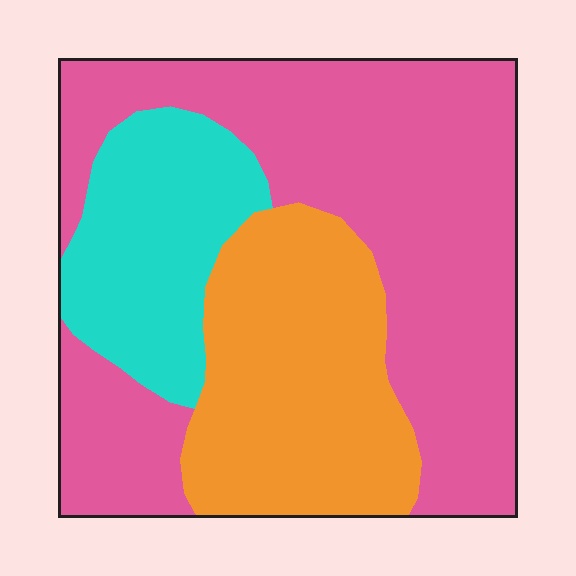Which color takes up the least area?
Cyan, at roughly 20%.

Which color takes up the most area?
Pink, at roughly 55%.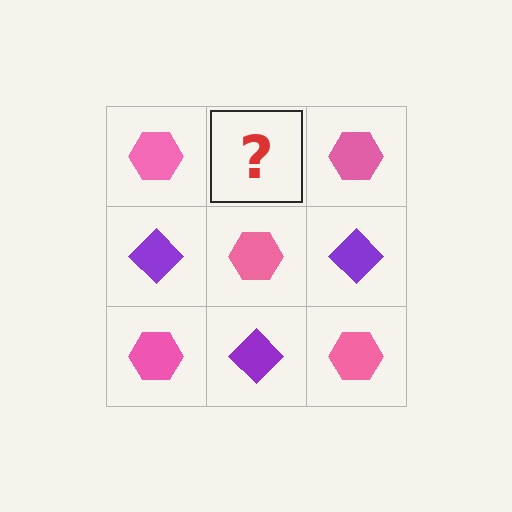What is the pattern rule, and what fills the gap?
The rule is that it alternates pink hexagon and purple diamond in a checkerboard pattern. The gap should be filled with a purple diamond.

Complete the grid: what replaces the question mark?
The question mark should be replaced with a purple diamond.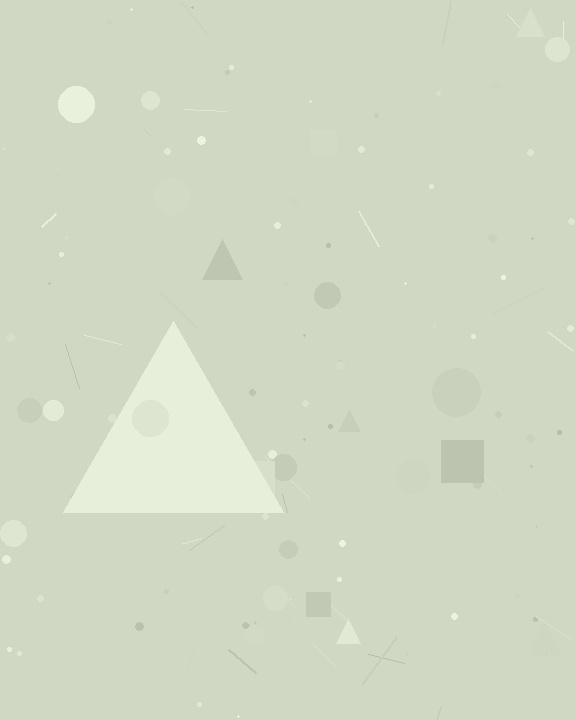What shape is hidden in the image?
A triangle is hidden in the image.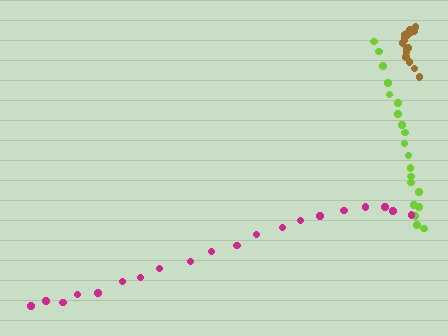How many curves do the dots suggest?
There are 3 distinct paths.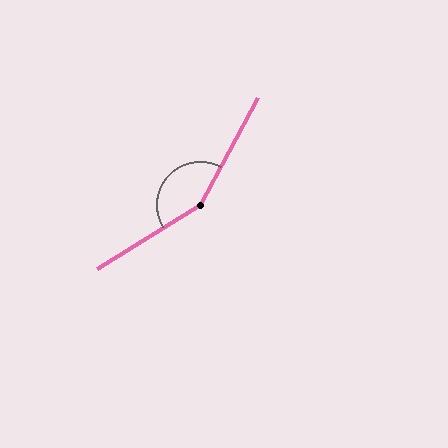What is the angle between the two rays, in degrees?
Approximately 150 degrees.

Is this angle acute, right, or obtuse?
It is obtuse.